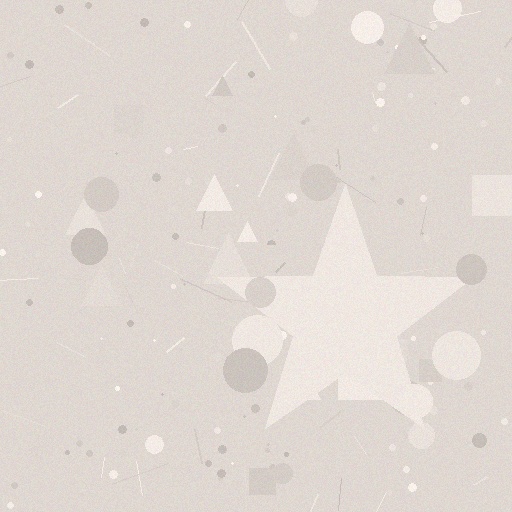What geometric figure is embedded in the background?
A star is embedded in the background.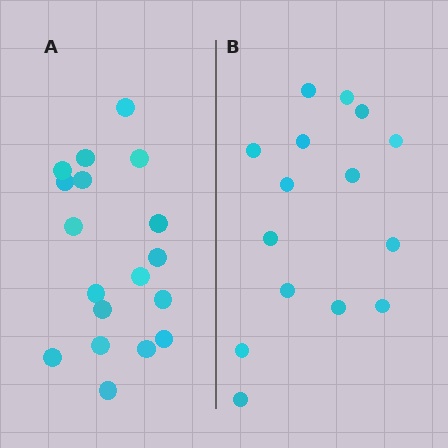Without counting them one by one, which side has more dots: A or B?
Region A (the left region) has more dots.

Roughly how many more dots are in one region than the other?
Region A has just a few more — roughly 2 or 3 more dots than region B.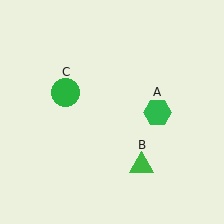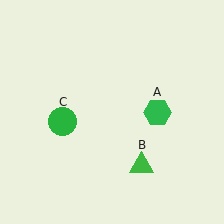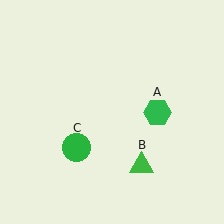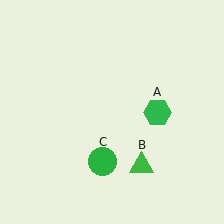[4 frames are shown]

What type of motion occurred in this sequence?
The green circle (object C) rotated counterclockwise around the center of the scene.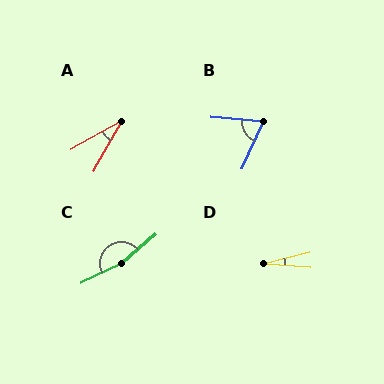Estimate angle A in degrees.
Approximately 31 degrees.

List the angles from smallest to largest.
D (18°), A (31°), B (71°), C (165°).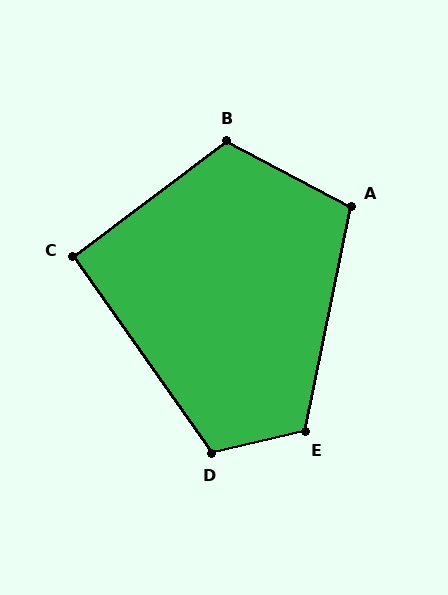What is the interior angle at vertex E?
Approximately 115 degrees (obtuse).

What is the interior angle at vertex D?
Approximately 112 degrees (obtuse).